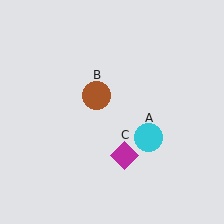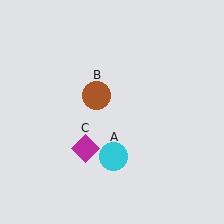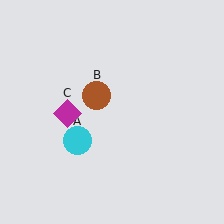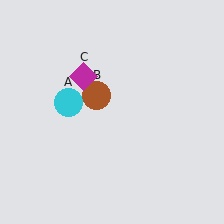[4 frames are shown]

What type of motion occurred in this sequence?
The cyan circle (object A), magenta diamond (object C) rotated clockwise around the center of the scene.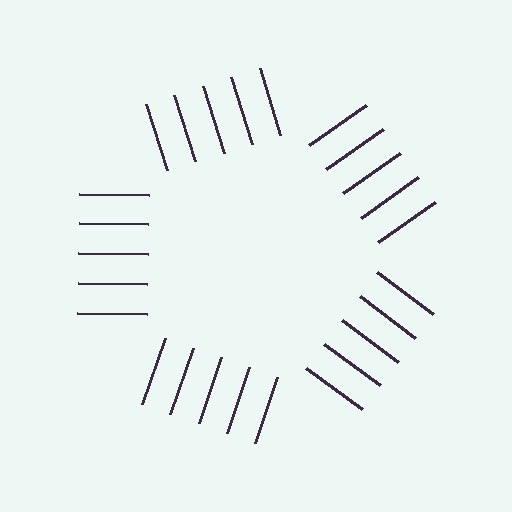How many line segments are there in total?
25 — 5 along each of the 5 edges.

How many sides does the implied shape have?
5 sides — the line-ends trace a pentagon.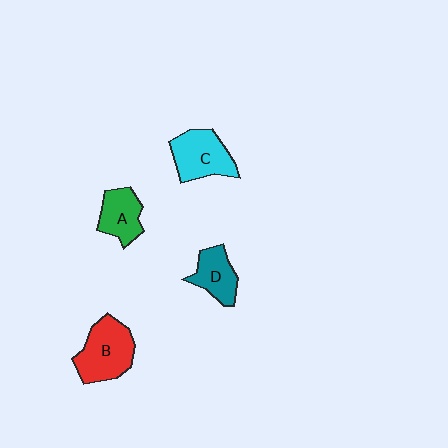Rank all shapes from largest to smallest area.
From largest to smallest: B (red), C (cyan), A (green), D (teal).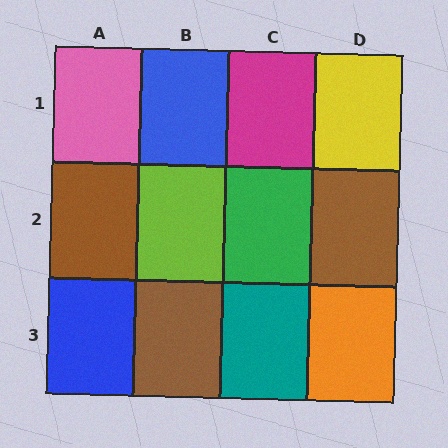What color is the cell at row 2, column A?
Brown.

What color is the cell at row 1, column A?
Pink.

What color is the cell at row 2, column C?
Green.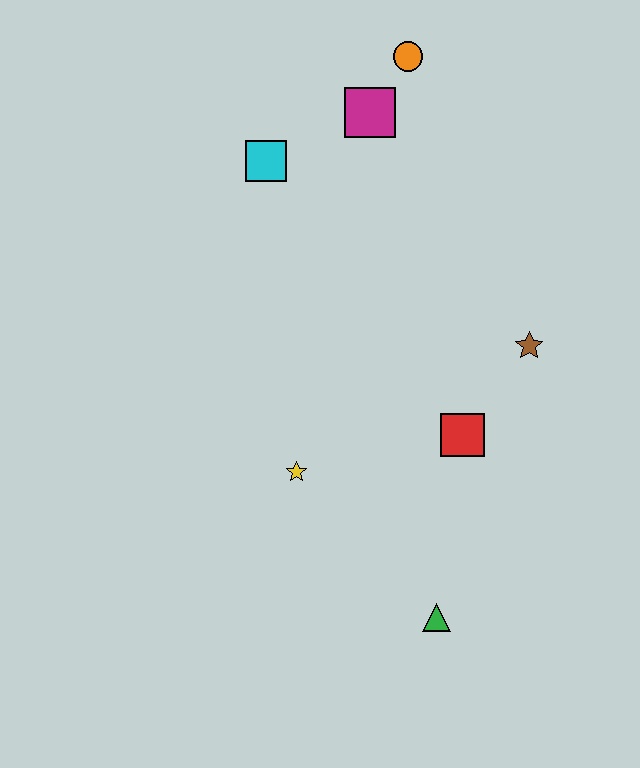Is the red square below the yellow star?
No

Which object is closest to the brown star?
The red square is closest to the brown star.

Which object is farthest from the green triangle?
The orange circle is farthest from the green triangle.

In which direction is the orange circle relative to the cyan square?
The orange circle is to the right of the cyan square.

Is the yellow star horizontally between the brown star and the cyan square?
Yes